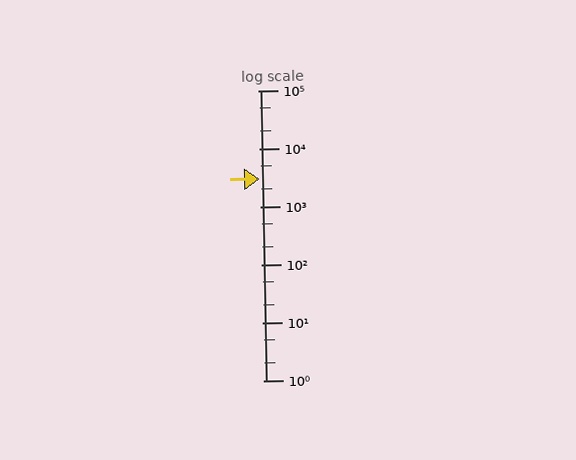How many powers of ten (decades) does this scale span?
The scale spans 5 decades, from 1 to 100000.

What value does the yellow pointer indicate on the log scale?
The pointer indicates approximately 3000.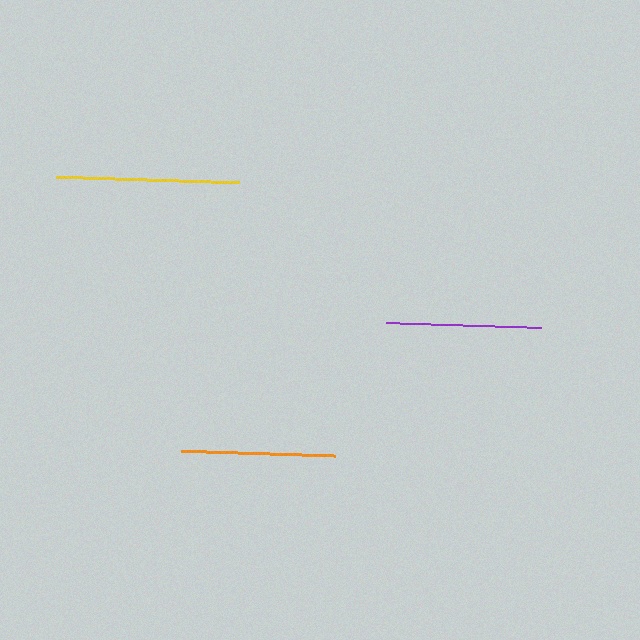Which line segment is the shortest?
The orange line is the shortest at approximately 154 pixels.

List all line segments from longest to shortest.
From longest to shortest: yellow, purple, orange.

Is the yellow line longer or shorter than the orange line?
The yellow line is longer than the orange line.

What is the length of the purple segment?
The purple segment is approximately 156 pixels long.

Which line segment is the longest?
The yellow line is the longest at approximately 182 pixels.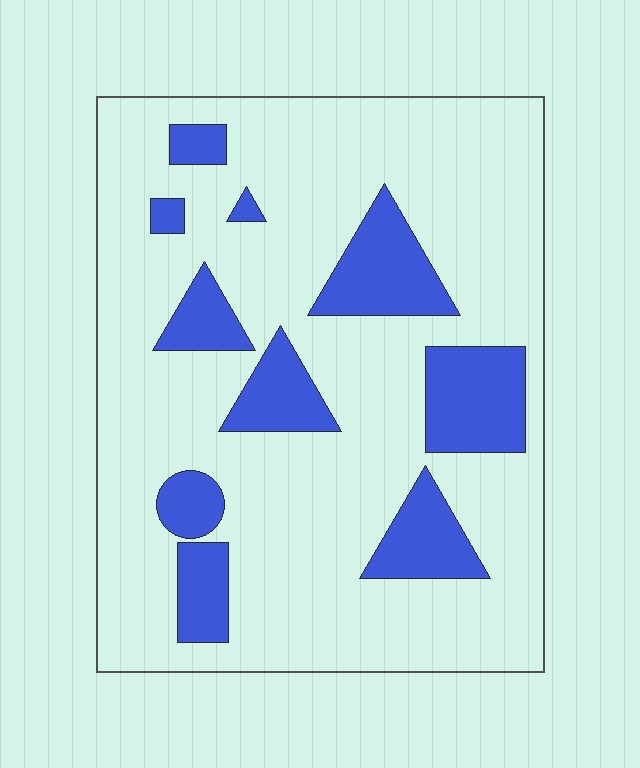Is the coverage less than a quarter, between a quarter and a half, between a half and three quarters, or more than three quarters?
Less than a quarter.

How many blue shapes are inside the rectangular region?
10.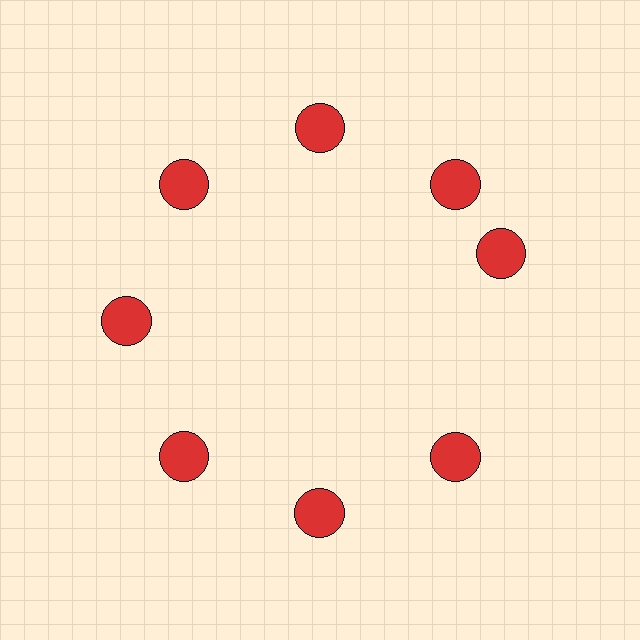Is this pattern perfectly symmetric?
No. The 8 red circles are arranged in a ring, but one element near the 3 o'clock position is rotated out of alignment along the ring, breaking the 8-fold rotational symmetry.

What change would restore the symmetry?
The symmetry would be restored by rotating it back into even spacing with its neighbors so that all 8 circles sit at equal angles and equal distance from the center.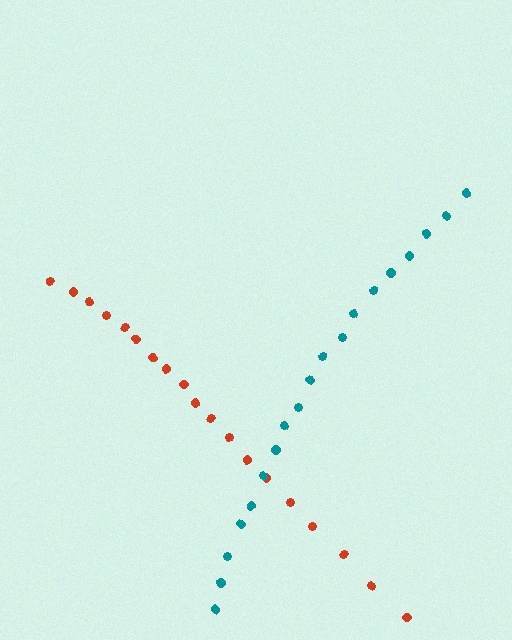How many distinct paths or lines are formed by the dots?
There are 2 distinct paths.